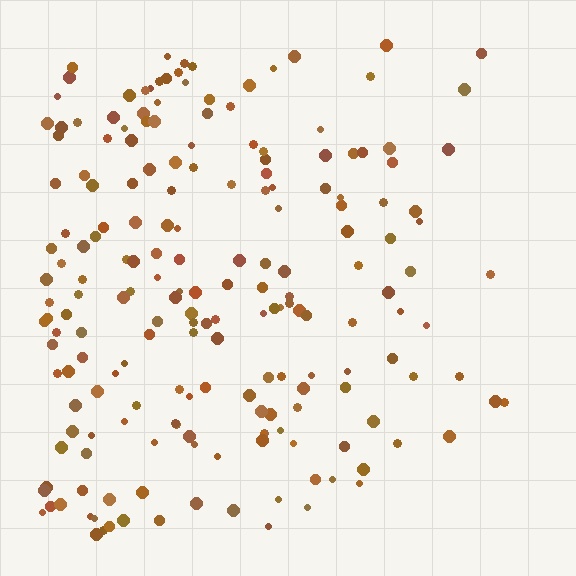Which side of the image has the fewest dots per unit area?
The right.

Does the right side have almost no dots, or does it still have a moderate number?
Still a moderate number, just noticeably fewer than the left.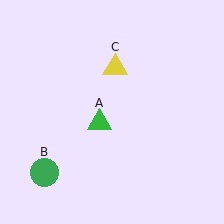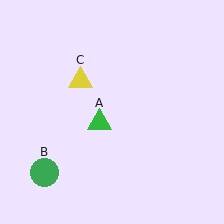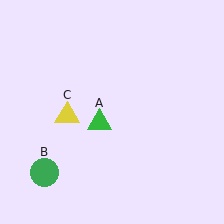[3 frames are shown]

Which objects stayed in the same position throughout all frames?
Green triangle (object A) and green circle (object B) remained stationary.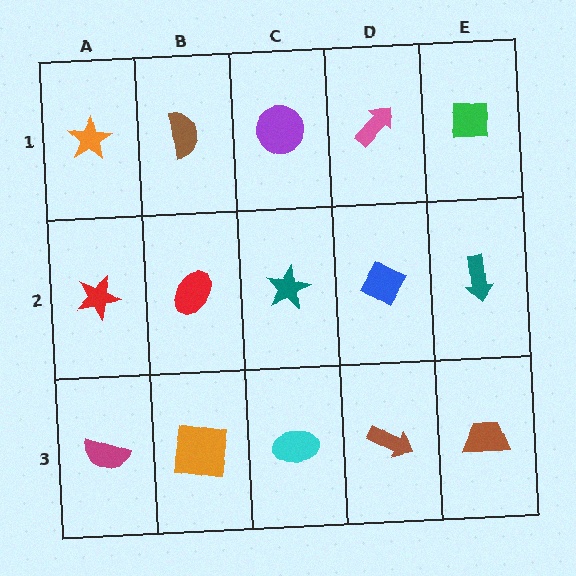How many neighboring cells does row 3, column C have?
3.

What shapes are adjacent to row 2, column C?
A purple circle (row 1, column C), a cyan ellipse (row 3, column C), a red ellipse (row 2, column B), a blue diamond (row 2, column D).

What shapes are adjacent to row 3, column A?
A red star (row 2, column A), an orange square (row 3, column B).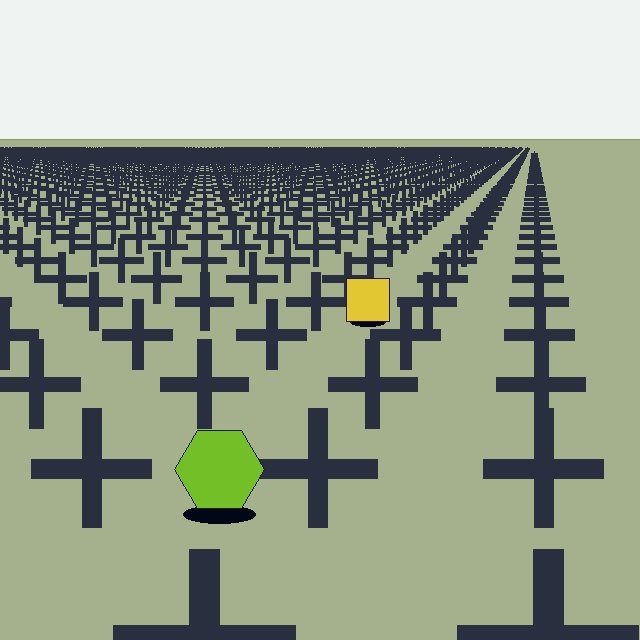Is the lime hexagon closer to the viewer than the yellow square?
Yes. The lime hexagon is closer — you can tell from the texture gradient: the ground texture is coarser near it.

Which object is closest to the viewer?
The lime hexagon is closest. The texture marks near it are larger and more spread out.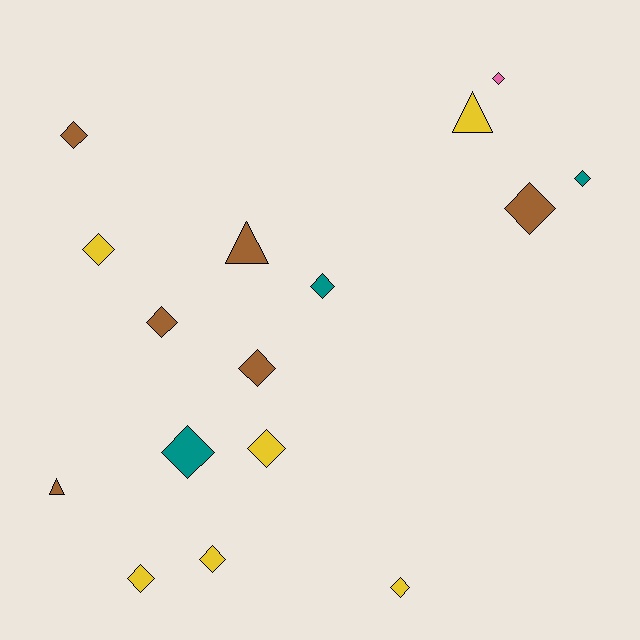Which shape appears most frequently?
Diamond, with 13 objects.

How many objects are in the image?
There are 16 objects.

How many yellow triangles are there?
There is 1 yellow triangle.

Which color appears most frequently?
Brown, with 6 objects.